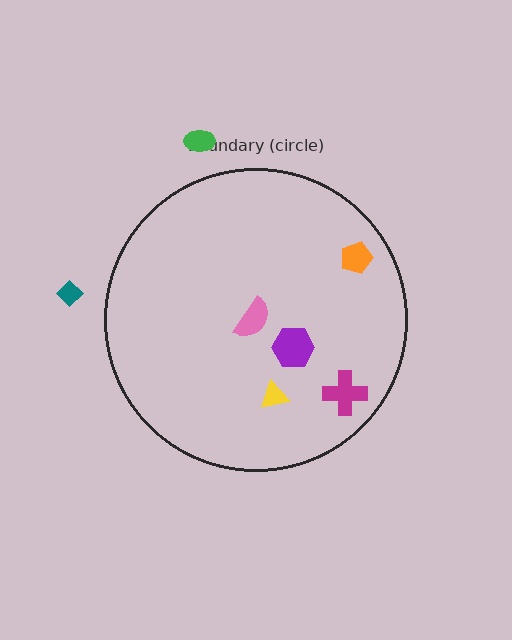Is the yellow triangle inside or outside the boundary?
Inside.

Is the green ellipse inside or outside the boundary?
Outside.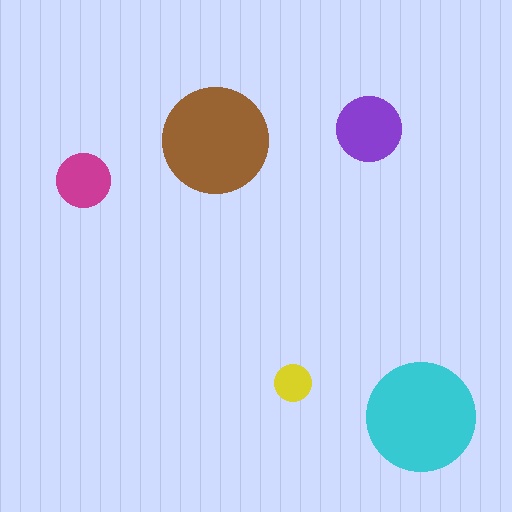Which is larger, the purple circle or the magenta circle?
The purple one.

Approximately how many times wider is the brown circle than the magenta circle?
About 2 times wider.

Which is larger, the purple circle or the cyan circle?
The cyan one.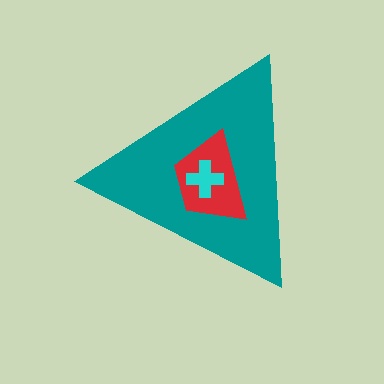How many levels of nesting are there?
3.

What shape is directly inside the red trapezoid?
The cyan cross.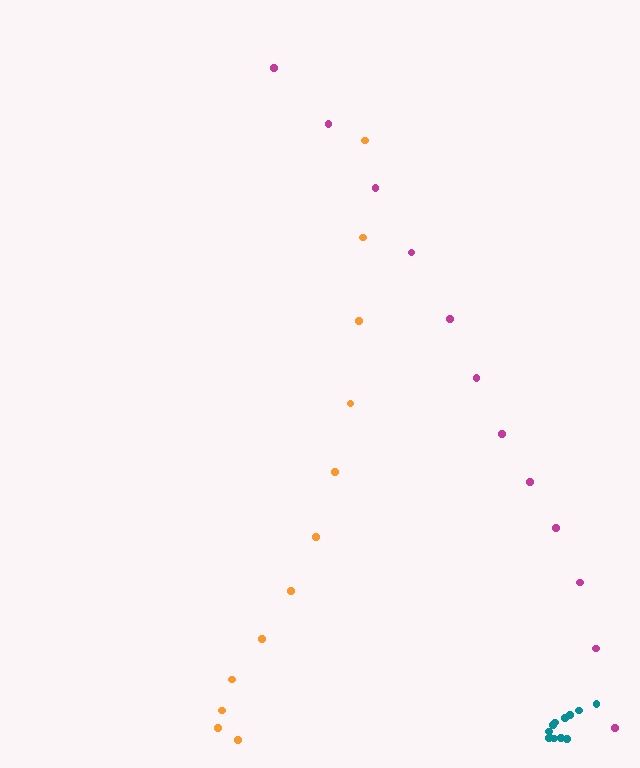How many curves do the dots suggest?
There are 3 distinct paths.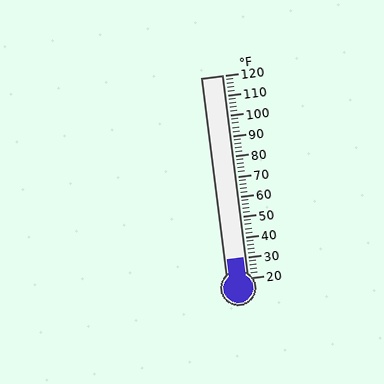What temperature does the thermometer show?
The thermometer shows approximately 30°F.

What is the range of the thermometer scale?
The thermometer scale ranges from 20°F to 120°F.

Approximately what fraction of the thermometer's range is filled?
The thermometer is filled to approximately 10% of its range.